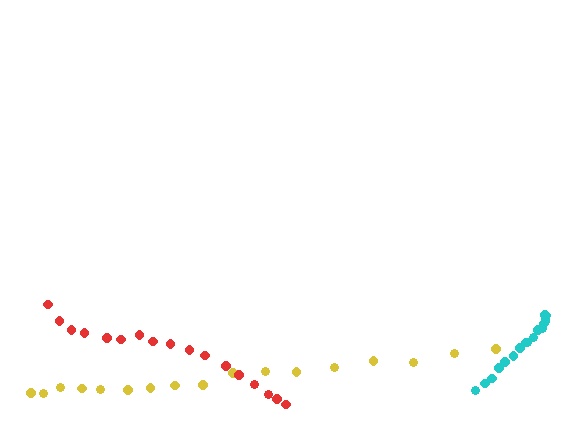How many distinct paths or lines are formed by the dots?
There are 3 distinct paths.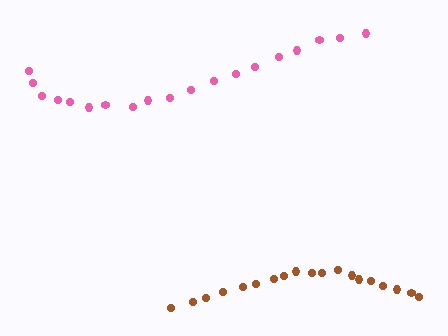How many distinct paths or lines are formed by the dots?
There are 2 distinct paths.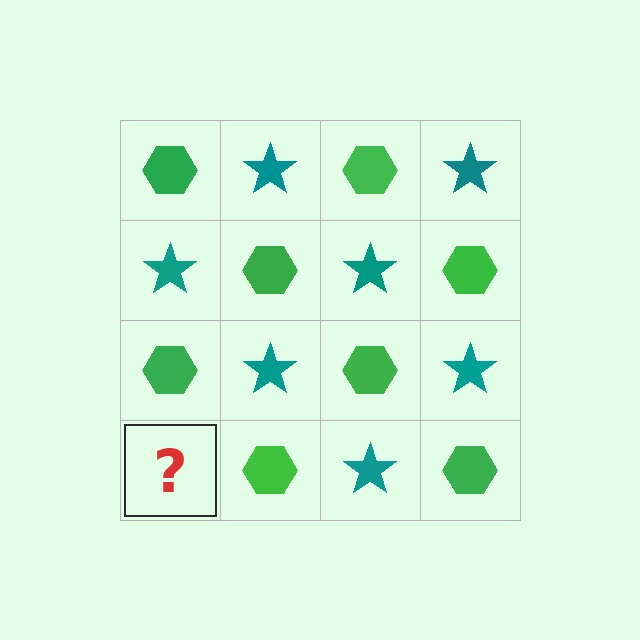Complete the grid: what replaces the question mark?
The question mark should be replaced with a teal star.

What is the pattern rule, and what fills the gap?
The rule is that it alternates green hexagon and teal star in a checkerboard pattern. The gap should be filled with a teal star.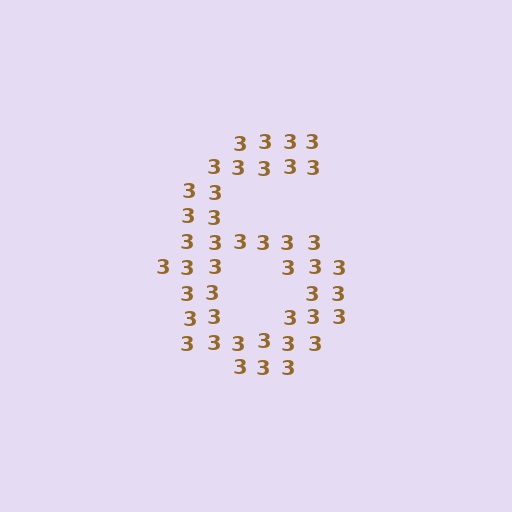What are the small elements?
The small elements are digit 3's.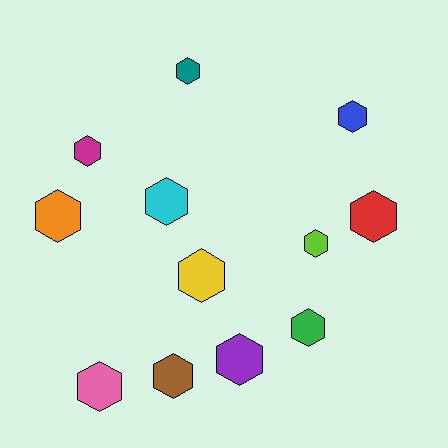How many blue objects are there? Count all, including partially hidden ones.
There is 1 blue object.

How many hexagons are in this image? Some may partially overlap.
There are 12 hexagons.